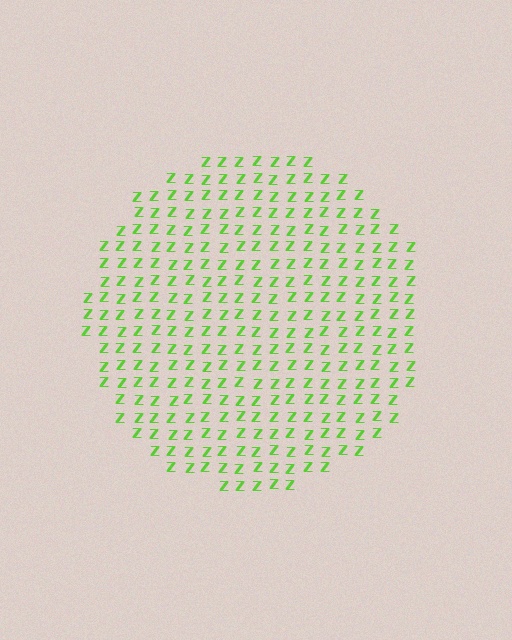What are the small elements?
The small elements are letter Z's.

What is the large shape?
The large shape is a circle.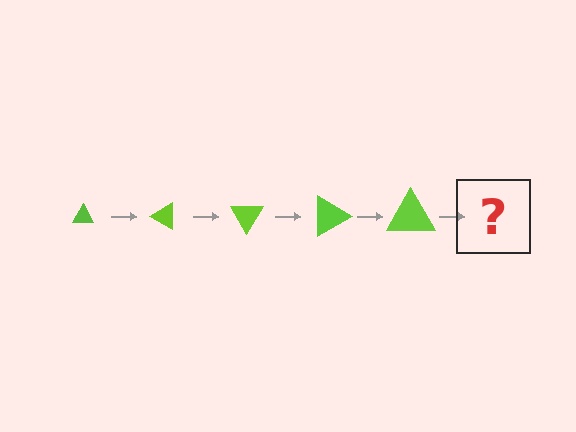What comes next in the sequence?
The next element should be a triangle, larger than the previous one and rotated 150 degrees from the start.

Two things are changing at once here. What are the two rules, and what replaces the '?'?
The two rules are that the triangle grows larger each step and it rotates 30 degrees each step. The '?' should be a triangle, larger than the previous one and rotated 150 degrees from the start.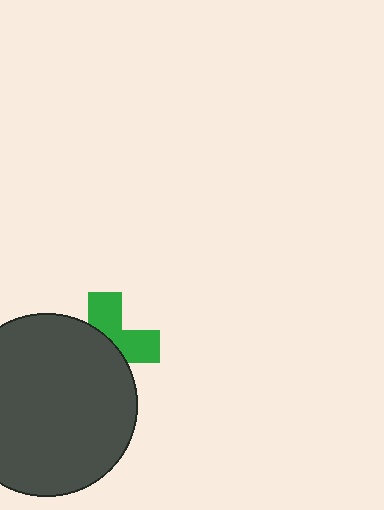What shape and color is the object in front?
The object in front is a dark gray circle.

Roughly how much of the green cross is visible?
A small part of it is visible (roughly 44%).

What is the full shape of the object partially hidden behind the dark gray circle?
The partially hidden object is a green cross.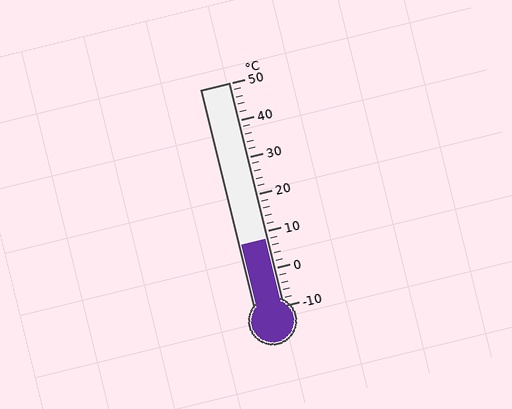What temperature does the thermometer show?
The thermometer shows approximately 8°C.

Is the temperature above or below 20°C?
The temperature is below 20°C.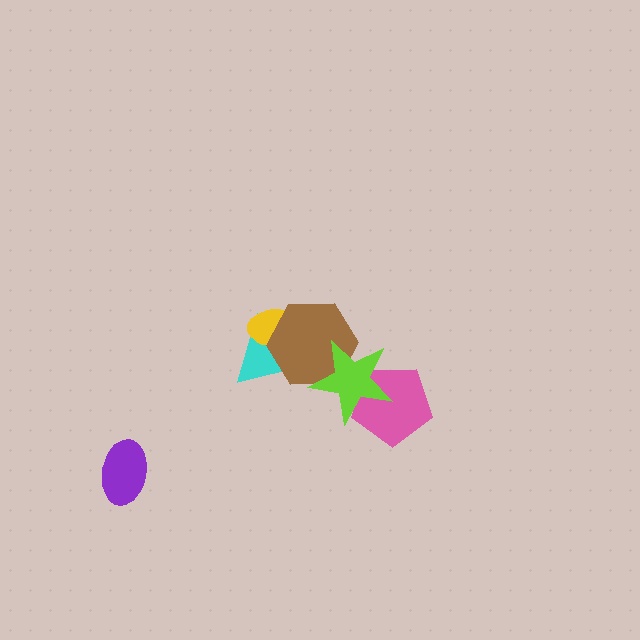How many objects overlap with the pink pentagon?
1 object overlaps with the pink pentagon.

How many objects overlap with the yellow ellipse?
2 objects overlap with the yellow ellipse.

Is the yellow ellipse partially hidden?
Yes, it is partially covered by another shape.